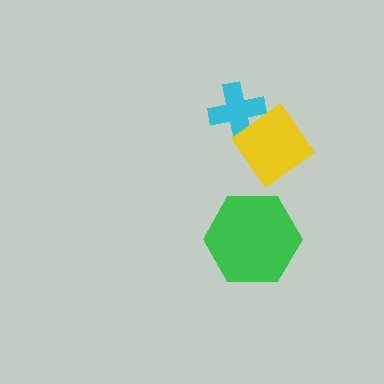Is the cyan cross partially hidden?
Yes, it is partially covered by another shape.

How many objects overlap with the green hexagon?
0 objects overlap with the green hexagon.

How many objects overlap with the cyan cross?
1 object overlaps with the cyan cross.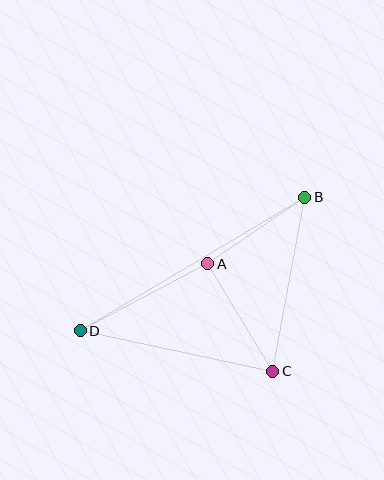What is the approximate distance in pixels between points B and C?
The distance between B and C is approximately 177 pixels.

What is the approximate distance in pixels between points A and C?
The distance between A and C is approximately 126 pixels.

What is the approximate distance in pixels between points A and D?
The distance between A and D is approximately 144 pixels.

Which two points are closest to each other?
Points A and B are closest to each other.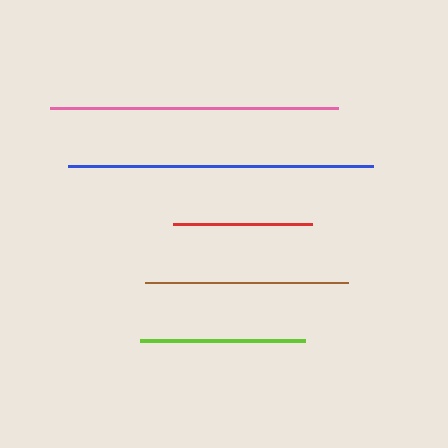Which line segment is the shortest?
The red line is the shortest at approximately 139 pixels.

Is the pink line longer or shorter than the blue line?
The blue line is longer than the pink line.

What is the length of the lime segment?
The lime segment is approximately 165 pixels long.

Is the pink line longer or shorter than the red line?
The pink line is longer than the red line.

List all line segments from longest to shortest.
From longest to shortest: blue, pink, brown, lime, red.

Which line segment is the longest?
The blue line is the longest at approximately 305 pixels.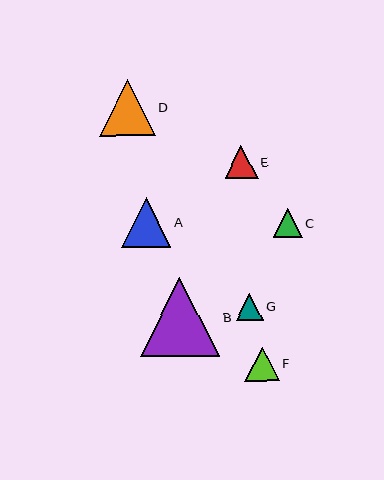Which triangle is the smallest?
Triangle G is the smallest with a size of approximately 27 pixels.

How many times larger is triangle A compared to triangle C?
Triangle A is approximately 1.7 times the size of triangle C.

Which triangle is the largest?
Triangle B is the largest with a size of approximately 79 pixels.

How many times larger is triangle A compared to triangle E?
Triangle A is approximately 1.5 times the size of triangle E.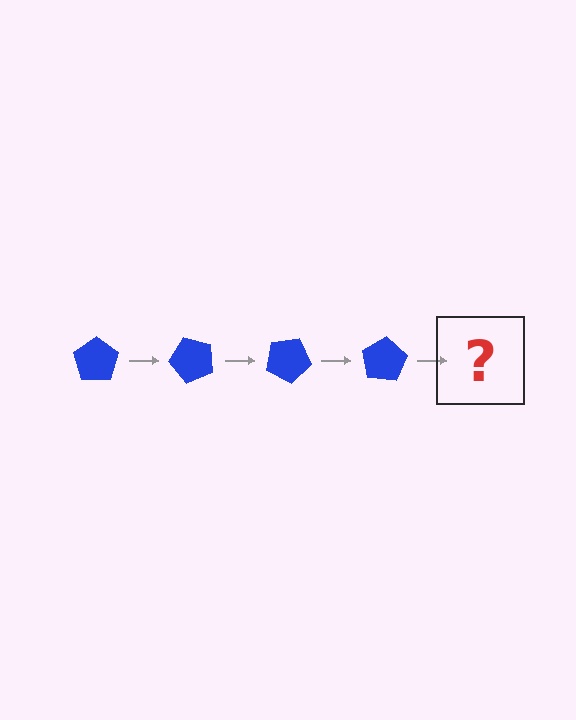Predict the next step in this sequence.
The next step is a blue pentagon rotated 200 degrees.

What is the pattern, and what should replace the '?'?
The pattern is that the pentagon rotates 50 degrees each step. The '?' should be a blue pentagon rotated 200 degrees.